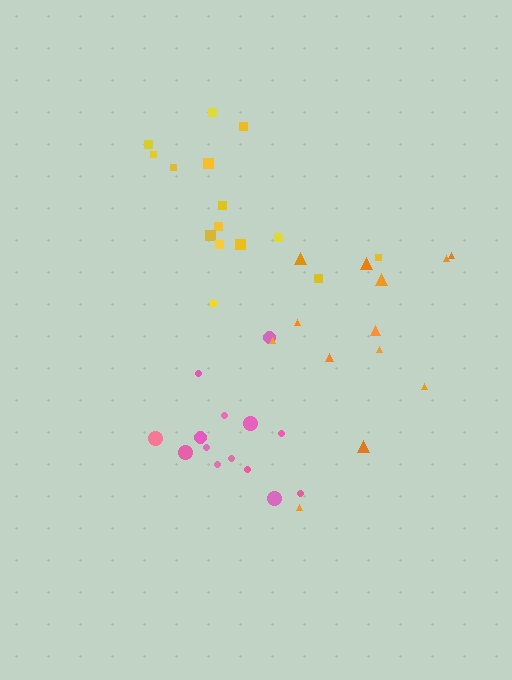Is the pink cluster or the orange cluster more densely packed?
Pink.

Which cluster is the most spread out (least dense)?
Orange.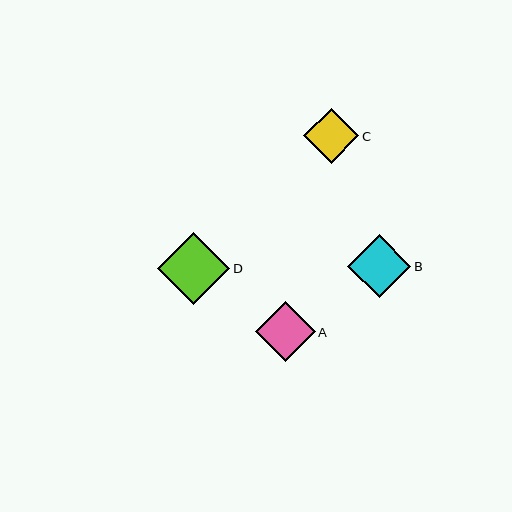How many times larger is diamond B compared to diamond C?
Diamond B is approximately 1.1 times the size of diamond C.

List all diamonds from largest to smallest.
From largest to smallest: D, B, A, C.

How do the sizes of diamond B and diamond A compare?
Diamond B and diamond A are approximately the same size.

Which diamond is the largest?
Diamond D is the largest with a size of approximately 72 pixels.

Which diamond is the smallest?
Diamond C is the smallest with a size of approximately 55 pixels.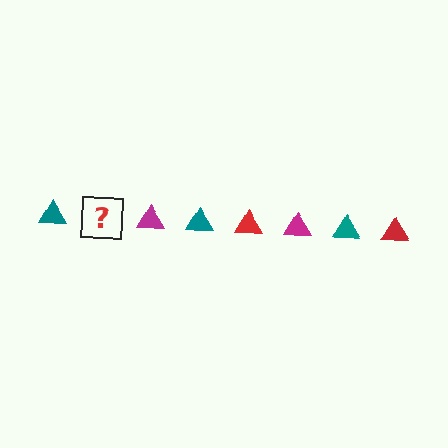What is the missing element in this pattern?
The missing element is a red triangle.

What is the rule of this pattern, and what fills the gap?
The rule is that the pattern cycles through teal, red, magenta triangles. The gap should be filled with a red triangle.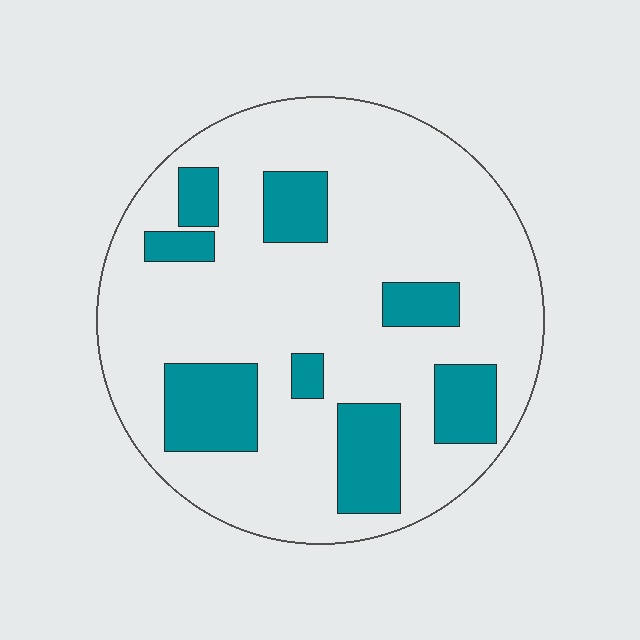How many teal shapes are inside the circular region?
8.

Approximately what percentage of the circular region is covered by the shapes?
Approximately 20%.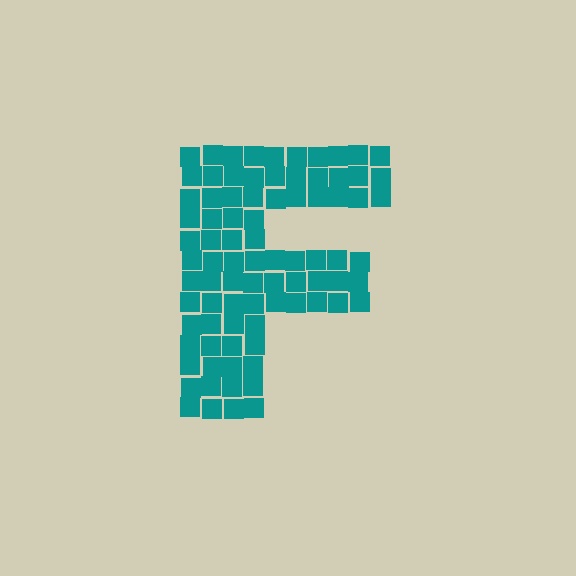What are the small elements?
The small elements are squares.